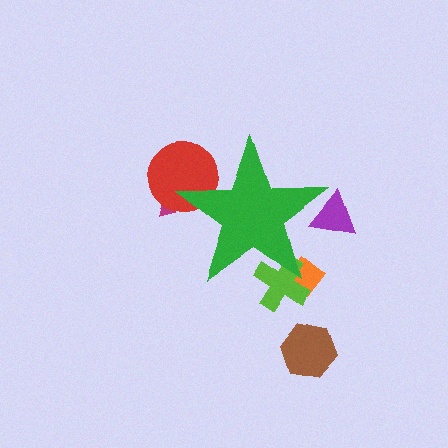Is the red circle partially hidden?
Yes, the red circle is partially hidden behind the green star.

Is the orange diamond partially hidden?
Yes, the orange diamond is partially hidden behind the green star.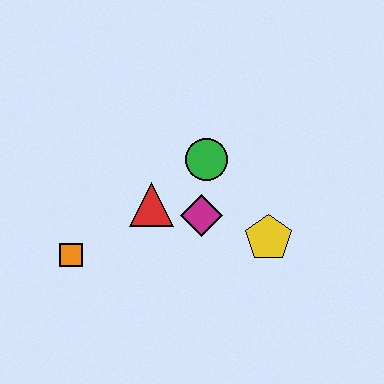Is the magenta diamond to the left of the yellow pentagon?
Yes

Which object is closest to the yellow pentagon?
The magenta diamond is closest to the yellow pentagon.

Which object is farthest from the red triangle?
The yellow pentagon is farthest from the red triangle.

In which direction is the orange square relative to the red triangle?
The orange square is to the left of the red triangle.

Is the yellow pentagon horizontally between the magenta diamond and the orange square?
No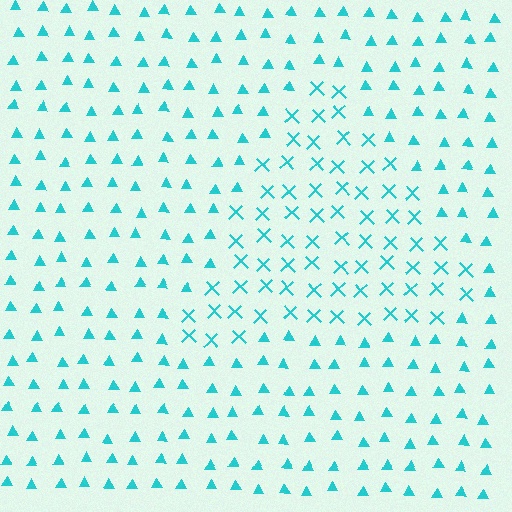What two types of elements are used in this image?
The image uses X marks inside the triangle region and triangles outside it.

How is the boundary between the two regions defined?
The boundary is defined by a change in element shape: X marks inside vs. triangles outside. All elements share the same color and spacing.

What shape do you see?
I see a triangle.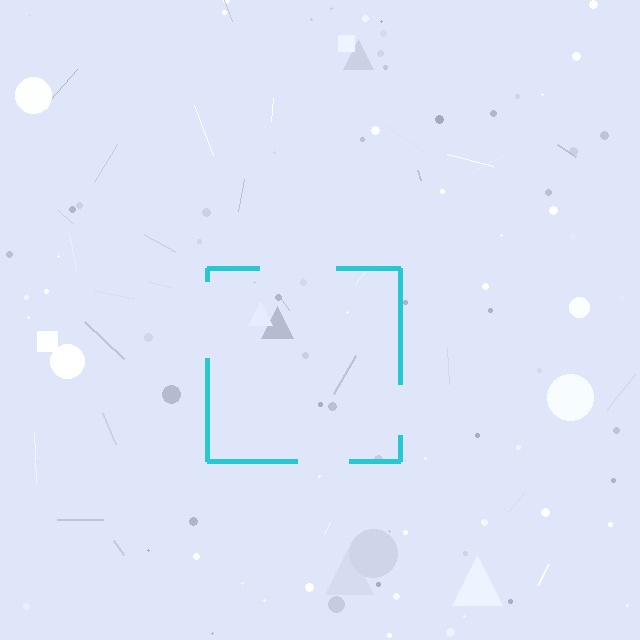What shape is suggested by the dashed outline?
The dashed outline suggests a square.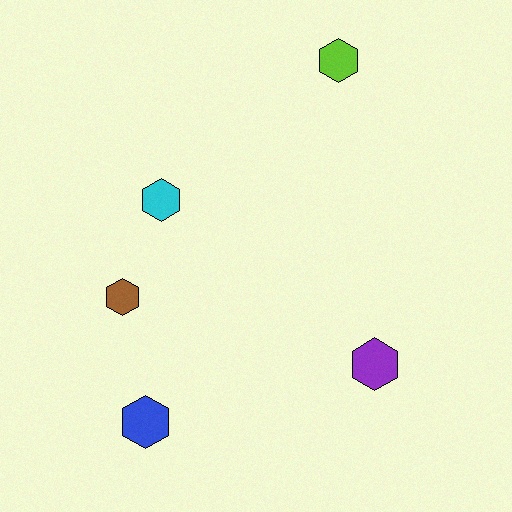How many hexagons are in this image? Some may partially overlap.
There are 5 hexagons.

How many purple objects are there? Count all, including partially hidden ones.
There is 1 purple object.